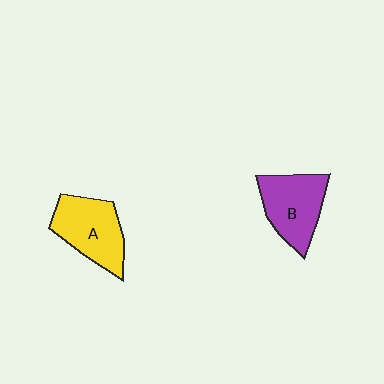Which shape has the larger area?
Shape A (yellow).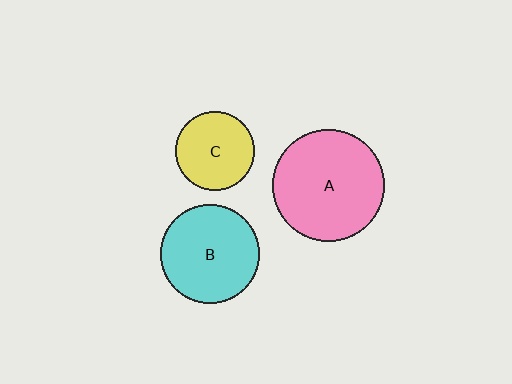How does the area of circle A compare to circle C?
Approximately 2.0 times.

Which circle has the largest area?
Circle A (pink).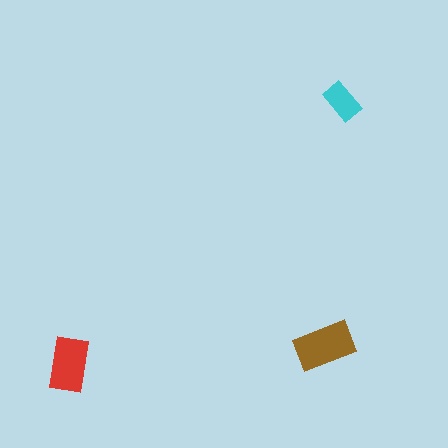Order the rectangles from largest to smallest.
the brown one, the red one, the cyan one.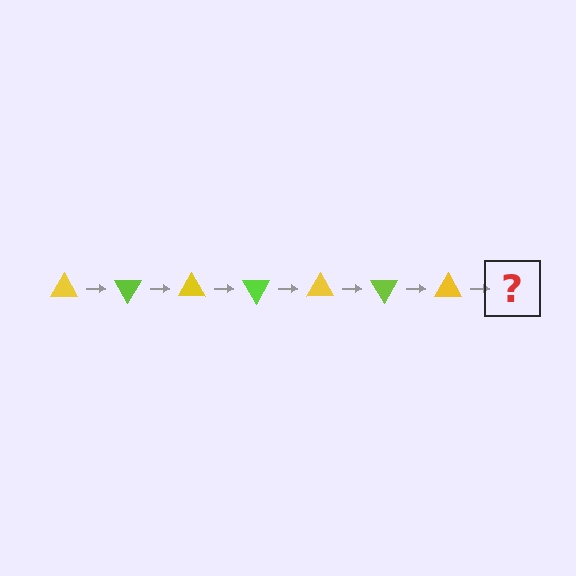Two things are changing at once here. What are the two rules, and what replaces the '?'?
The two rules are that it rotates 60 degrees each step and the color cycles through yellow and lime. The '?' should be a lime triangle, rotated 420 degrees from the start.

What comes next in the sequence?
The next element should be a lime triangle, rotated 420 degrees from the start.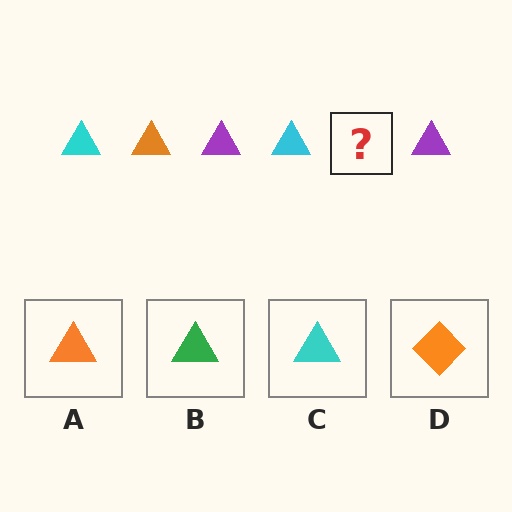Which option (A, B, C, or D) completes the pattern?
A.